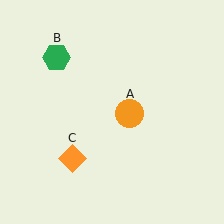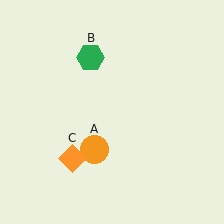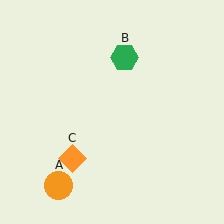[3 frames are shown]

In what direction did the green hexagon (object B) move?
The green hexagon (object B) moved right.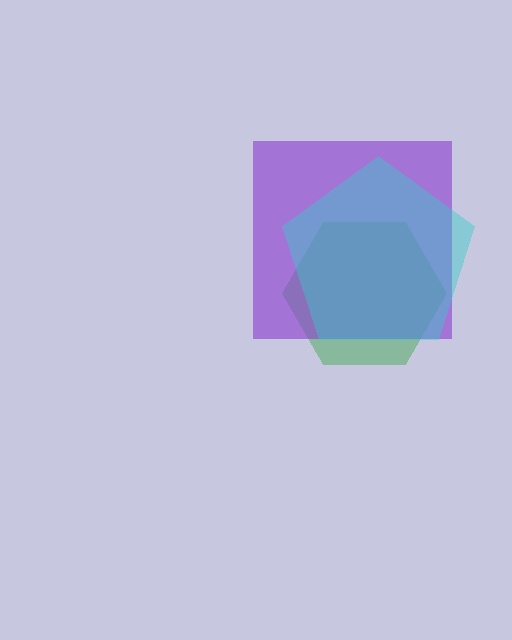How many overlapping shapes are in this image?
There are 3 overlapping shapes in the image.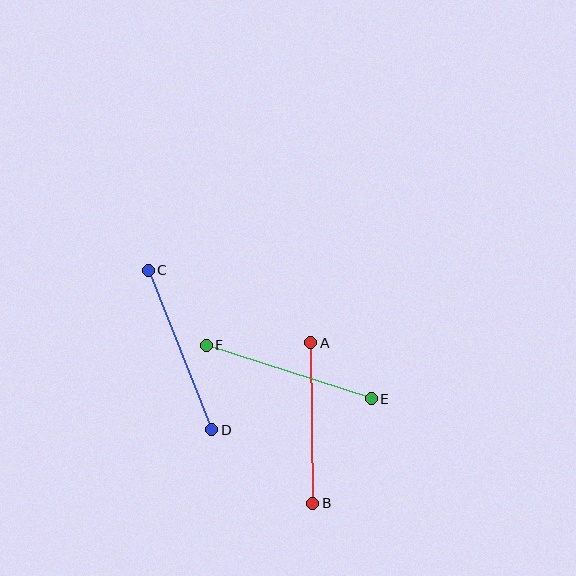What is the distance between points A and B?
The distance is approximately 161 pixels.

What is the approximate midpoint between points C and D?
The midpoint is at approximately (180, 350) pixels.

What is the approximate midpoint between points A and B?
The midpoint is at approximately (311, 423) pixels.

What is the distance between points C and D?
The distance is approximately 172 pixels.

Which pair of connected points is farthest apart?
Points E and F are farthest apart.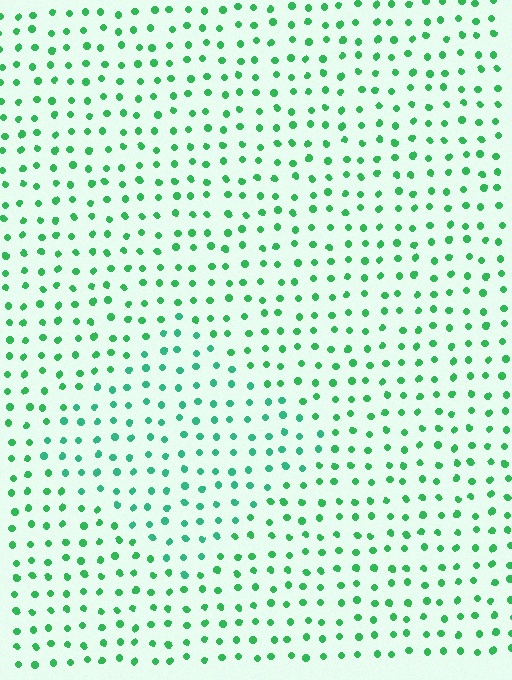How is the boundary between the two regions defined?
The boundary is defined purely by a slight shift in hue (about 20 degrees). Spacing, size, and orientation are identical on both sides.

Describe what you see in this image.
The image is filled with small green elements in a uniform arrangement. A diamond-shaped region is visible where the elements are tinted to a slightly different hue, forming a subtle color boundary.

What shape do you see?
I see a diamond.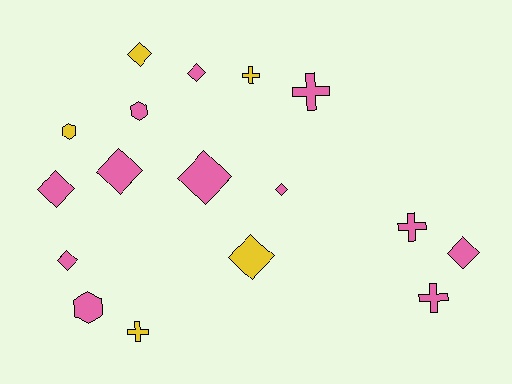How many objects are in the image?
There are 17 objects.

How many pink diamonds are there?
There are 7 pink diamonds.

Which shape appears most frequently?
Diamond, with 9 objects.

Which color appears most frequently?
Pink, with 12 objects.